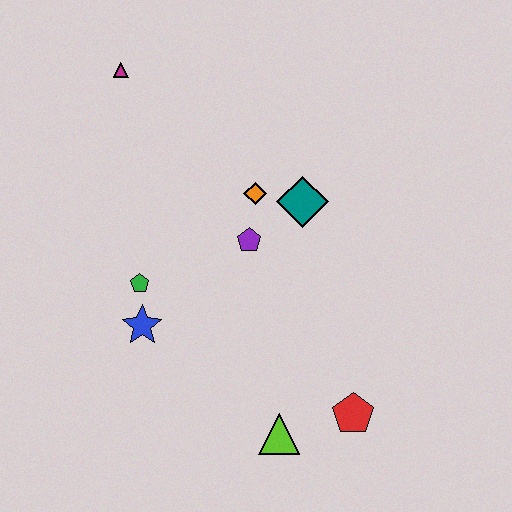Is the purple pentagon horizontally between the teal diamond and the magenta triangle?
Yes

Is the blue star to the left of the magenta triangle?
No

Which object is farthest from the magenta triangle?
The red pentagon is farthest from the magenta triangle.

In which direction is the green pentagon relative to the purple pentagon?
The green pentagon is to the left of the purple pentagon.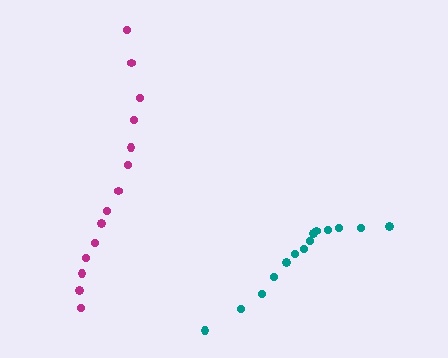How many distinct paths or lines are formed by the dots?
There are 2 distinct paths.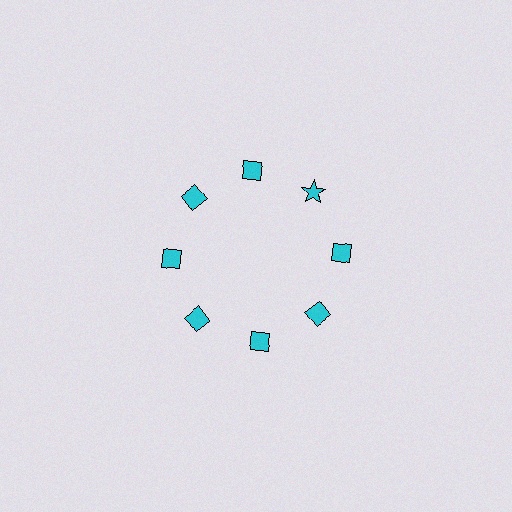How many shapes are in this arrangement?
There are 8 shapes arranged in a ring pattern.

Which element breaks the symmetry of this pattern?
The cyan star at roughly the 2 o'clock position breaks the symmetry. All other shapes are cyan diamonds.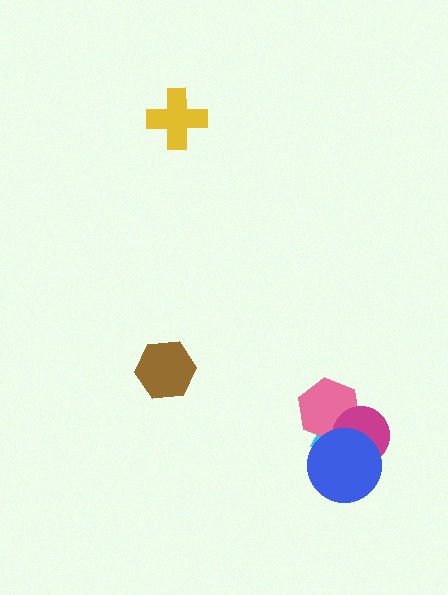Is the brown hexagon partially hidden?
No, no other shape covers it.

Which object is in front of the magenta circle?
The blue circle is in front of the magenta circle.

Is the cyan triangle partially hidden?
Yes, it is partially covered by another shape.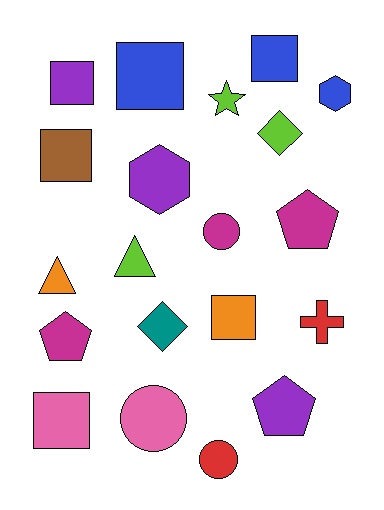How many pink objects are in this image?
There are 2 pink objects.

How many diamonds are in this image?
There are 2 diamonds.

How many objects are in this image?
There are 20 objects.